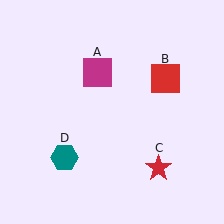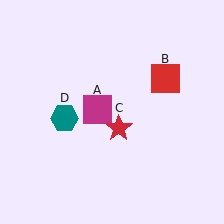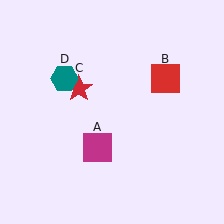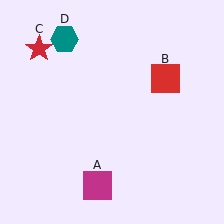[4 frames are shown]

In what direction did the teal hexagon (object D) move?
The teal hexagon (object D) moved up.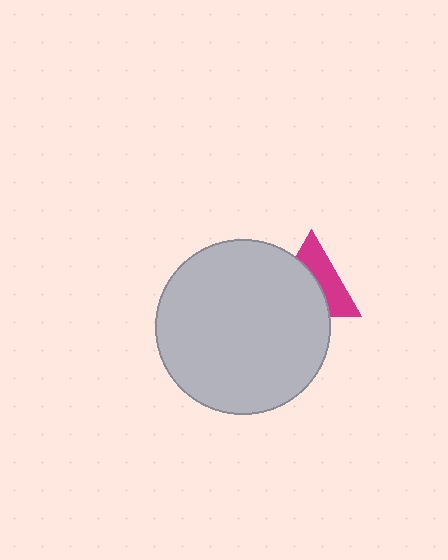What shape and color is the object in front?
The object in front is a light gray circle.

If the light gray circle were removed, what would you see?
You would see the complete magenta triangle.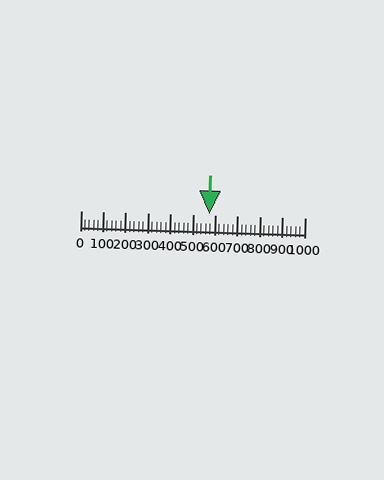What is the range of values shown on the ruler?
The ruler shows values from 0 to 1000.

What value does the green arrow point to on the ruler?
The green arrow points to approximately 573.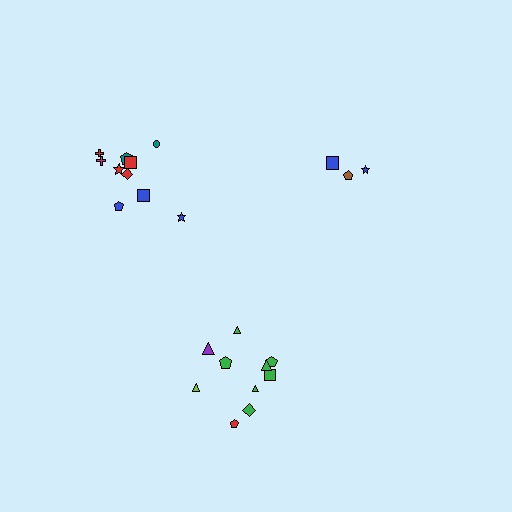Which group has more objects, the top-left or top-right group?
The top-left group.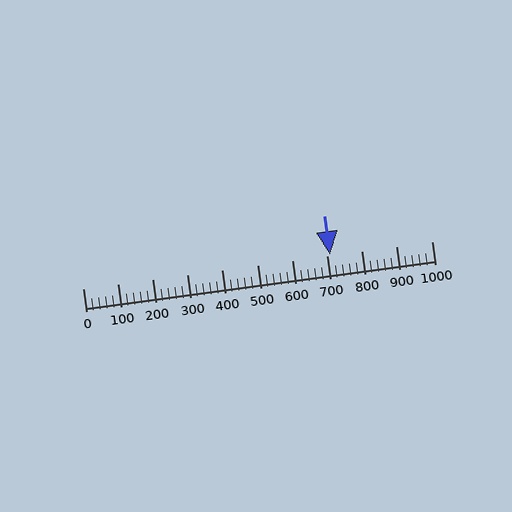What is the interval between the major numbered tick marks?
The major tick marks are spaced 100 units apart.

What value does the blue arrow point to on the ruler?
The blue arrow points to approximately 708.